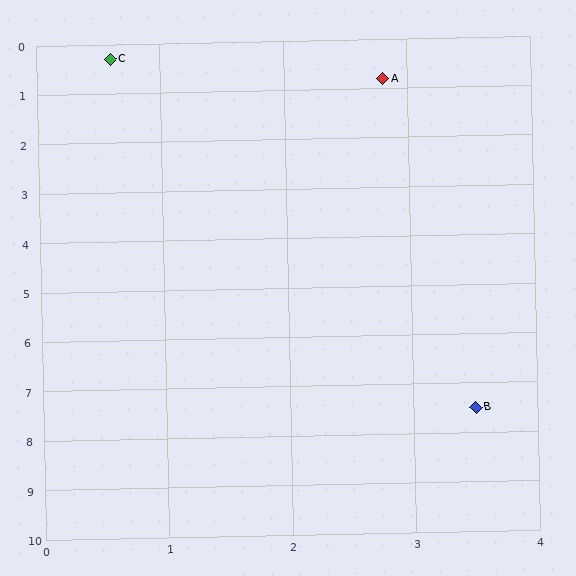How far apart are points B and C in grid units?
Points B and C are about 7.8 grid units apart.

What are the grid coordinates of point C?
Point C is at approximately (0.6, 0.3).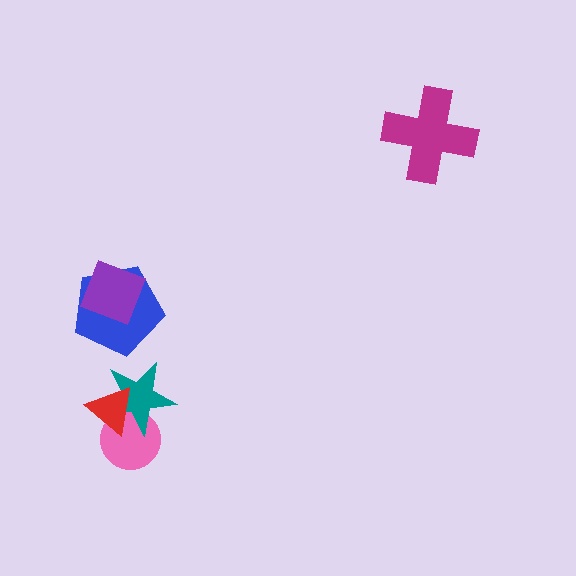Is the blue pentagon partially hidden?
Yes, it is partially covered by another shape.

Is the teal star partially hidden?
Yes, it is partially covered by another shape.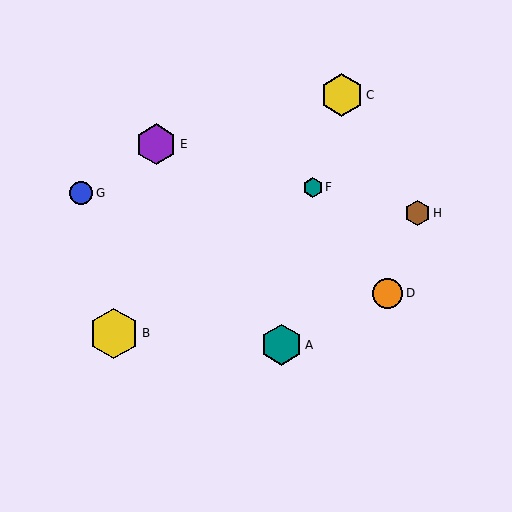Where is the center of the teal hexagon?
The center of the teal hexagon is at (281, 345).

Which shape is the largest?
The yellow hexagon (labeled B) is the largest.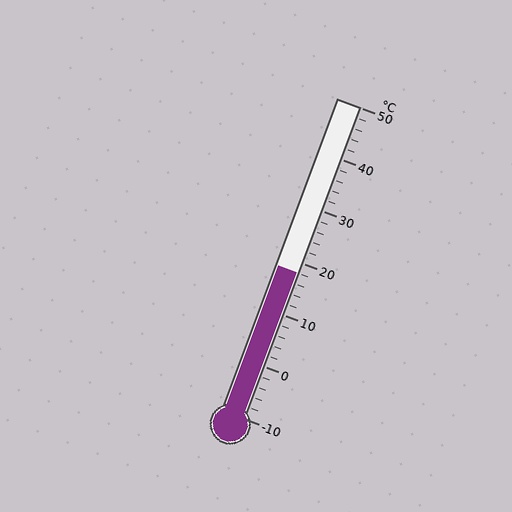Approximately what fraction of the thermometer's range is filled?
The thermometer is filled to approximately 45% of its range.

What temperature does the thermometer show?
The thermometer shows approximately 18°C.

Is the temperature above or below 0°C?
The temperature is above 0°C.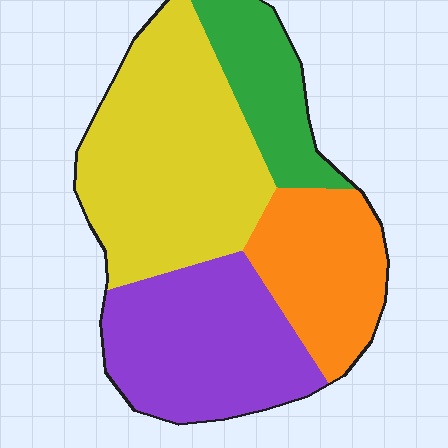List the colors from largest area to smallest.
From largest to smallest: yellow, purple, orange, green.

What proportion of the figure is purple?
Purple covers roughly 30% of the figure.